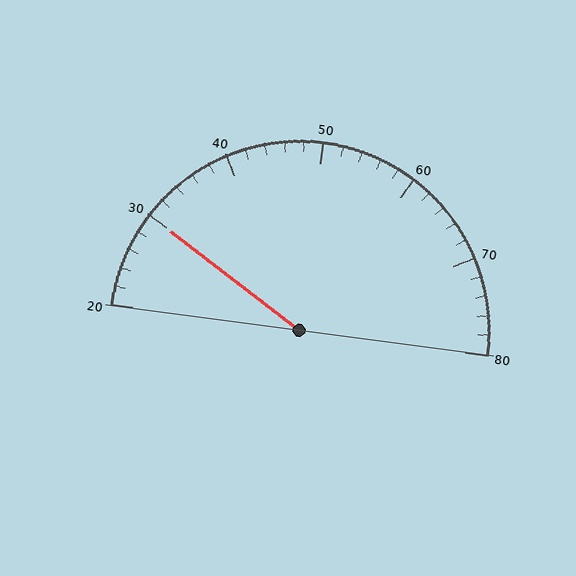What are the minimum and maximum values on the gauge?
The gauge ranges from 20 to 80.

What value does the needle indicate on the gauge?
The needle indicates approximately 30.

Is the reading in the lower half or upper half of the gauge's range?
The reading is in the lower half of the range (20 to 80).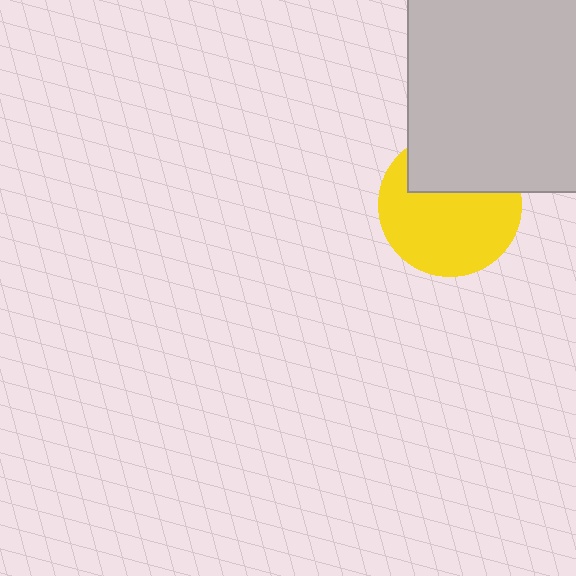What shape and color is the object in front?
The object in front is a light gray rectangle.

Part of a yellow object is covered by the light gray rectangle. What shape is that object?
It is a circle.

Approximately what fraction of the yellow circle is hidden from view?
Roughly 35% of the yellow circle is hidden behind the light gray rectangle.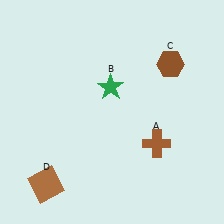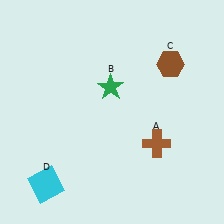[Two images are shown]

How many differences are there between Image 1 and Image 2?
There is 1 difference between the two images.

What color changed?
The square (D) changed from brown in Image 1 to cyan in Image 2.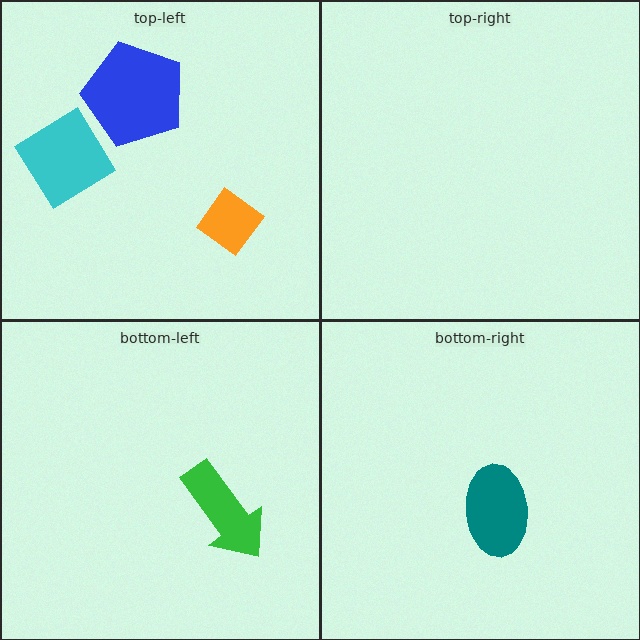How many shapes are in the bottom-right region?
1.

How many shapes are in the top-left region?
3.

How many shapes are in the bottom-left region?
1.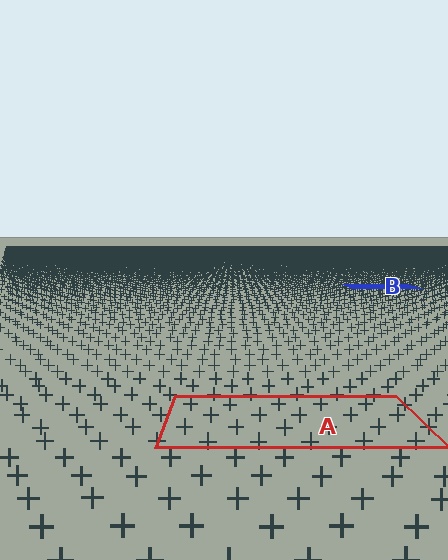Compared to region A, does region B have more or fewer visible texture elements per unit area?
Region B has more texture elements per unit area — they are packed more densely because it is farther away.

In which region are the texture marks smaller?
The texture marks are smaller in region B, because it is farther away.